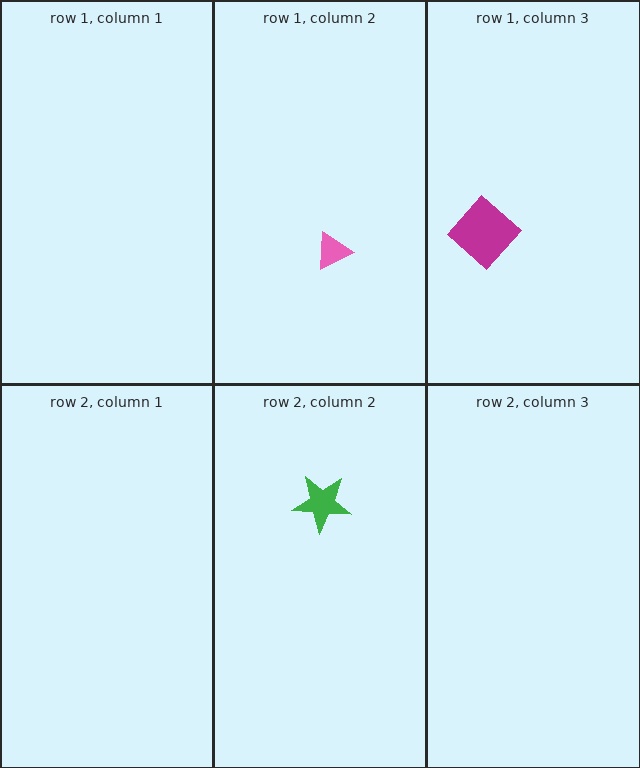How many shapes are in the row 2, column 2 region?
1.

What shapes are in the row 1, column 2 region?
The pink triangle.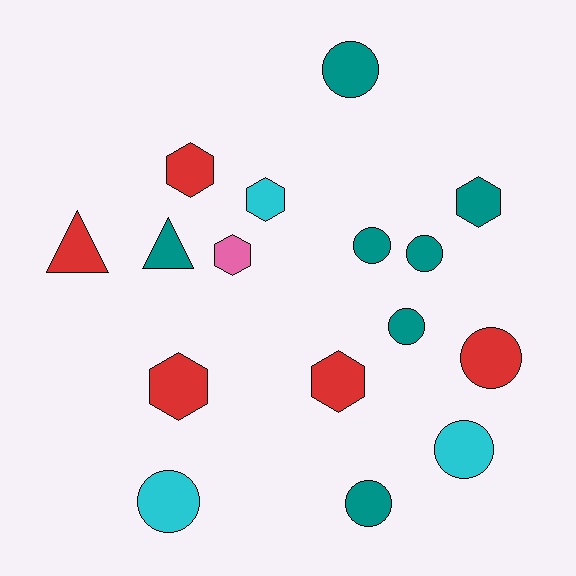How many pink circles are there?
There are no pink circles.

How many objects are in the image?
There are 16 objects.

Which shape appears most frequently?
Circle, with 8 objects.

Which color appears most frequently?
Teal, with 7 objects.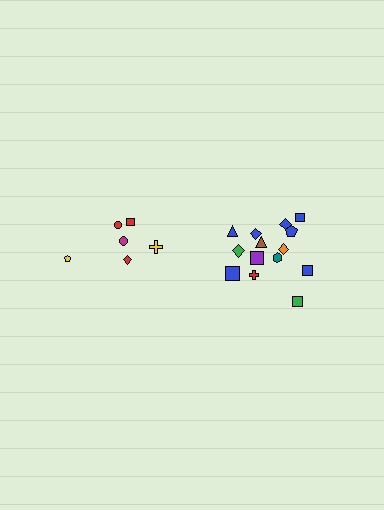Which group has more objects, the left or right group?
The right group.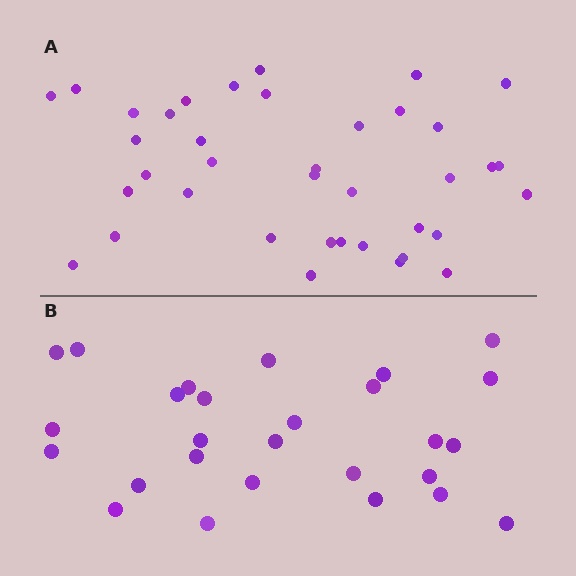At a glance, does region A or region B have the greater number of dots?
Region A (the top region) has more dots.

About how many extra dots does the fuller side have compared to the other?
Region A has roughly 12 or so more dots than region B.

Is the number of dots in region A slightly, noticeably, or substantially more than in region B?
Region A has noticeably more, but not dramatically so. The ratio is roughly 1.4 to 1.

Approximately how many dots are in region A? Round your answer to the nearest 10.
About 40 dots. (The exact count is 38, which rounds to 40.)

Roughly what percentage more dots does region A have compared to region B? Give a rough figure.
About 40% more.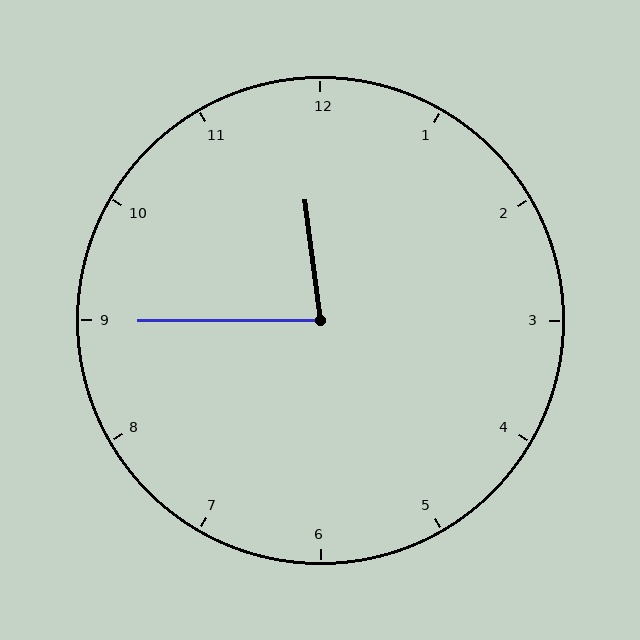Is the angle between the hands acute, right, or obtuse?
It is acute.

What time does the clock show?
11:45.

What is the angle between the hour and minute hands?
Approximately 82 degrees.